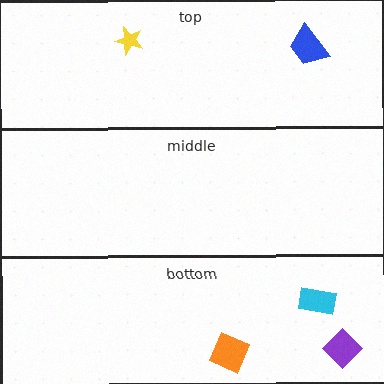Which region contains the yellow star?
The top region.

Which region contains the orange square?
The bottom region.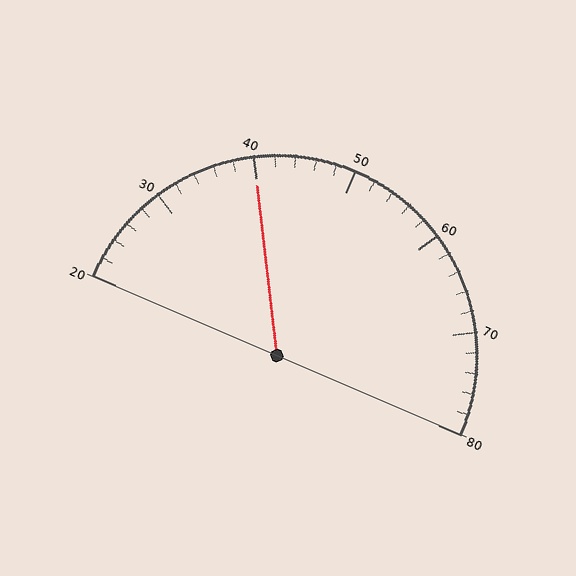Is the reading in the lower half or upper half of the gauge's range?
The reading is in the lower half of the range (20 to 80).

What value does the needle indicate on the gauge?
The needle indicates approximately 40.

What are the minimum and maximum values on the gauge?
The gauge ranges from 20 to 80.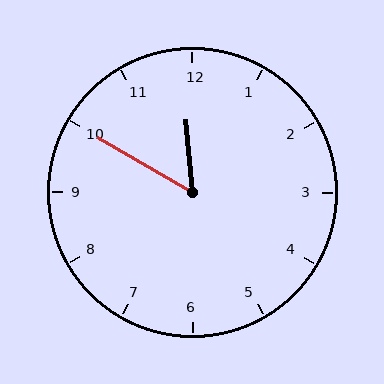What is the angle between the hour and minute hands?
Approximately 55 degrees.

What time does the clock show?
11:50.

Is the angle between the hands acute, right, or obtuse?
It is acute.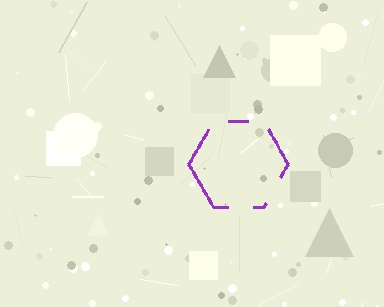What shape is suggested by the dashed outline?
The dashed outline suggests a hexagon.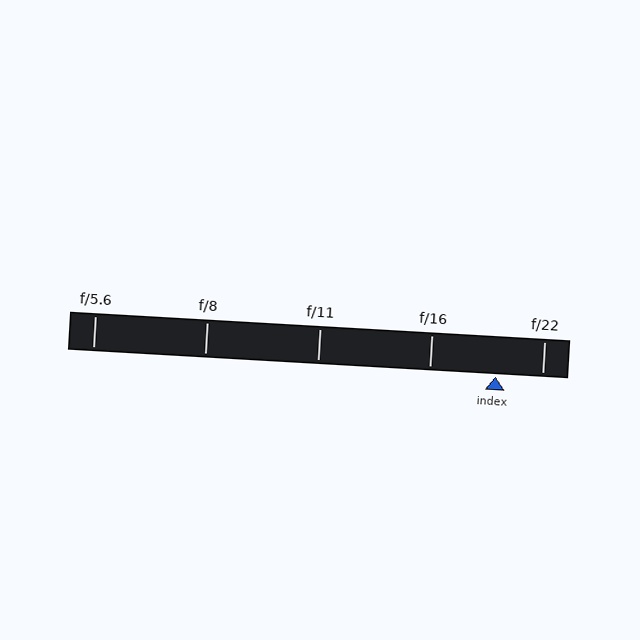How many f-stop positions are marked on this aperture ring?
There are 5 f-stop positions marked.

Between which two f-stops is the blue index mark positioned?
The index mark is between f/16 and f/22.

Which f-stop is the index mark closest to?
The index mark is closest to f/22.